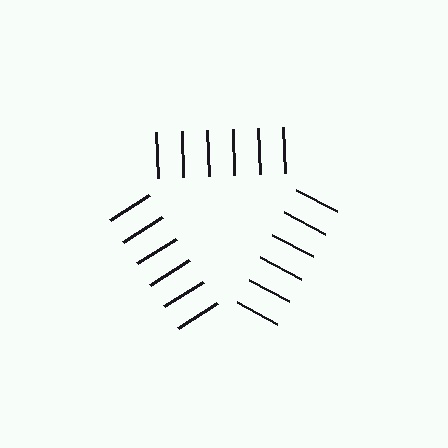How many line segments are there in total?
18 — 6 along each of the 3 edges.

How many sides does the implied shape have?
3 sides — the line-ends trace a triangle.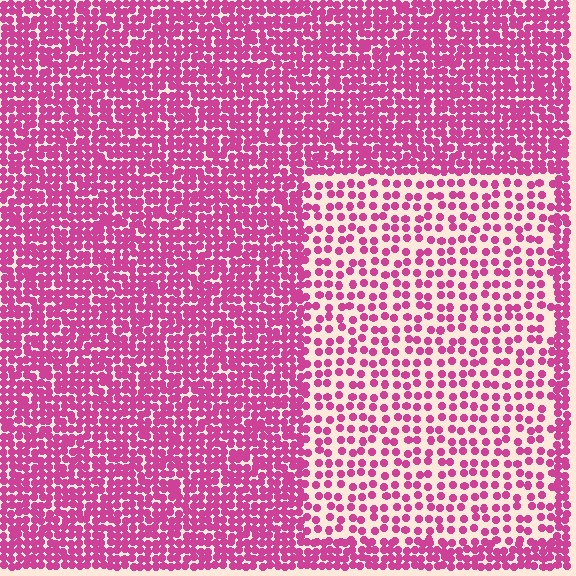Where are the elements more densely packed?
The elements are more densely packed outside the rectangle boundary.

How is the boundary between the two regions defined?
The boundary is defined by a change in element density (approximately 2.2x ratio). All elements are the same color, size, and shape.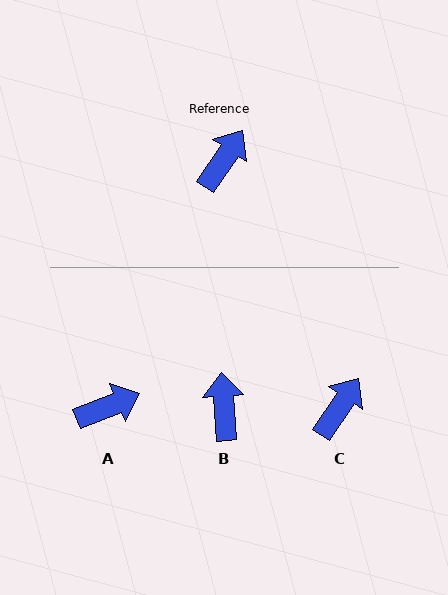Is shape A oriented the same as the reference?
No, it is off by about 34 degrees.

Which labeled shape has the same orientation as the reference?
C.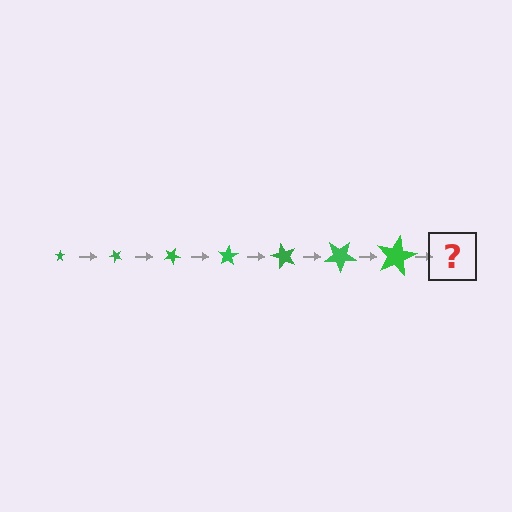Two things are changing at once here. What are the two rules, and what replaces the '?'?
The two rules are that the star grows larger each step and it rotates 50 degrees each step. The '?' should be a star, larger than the previous one and rotated 350 degrees from the start.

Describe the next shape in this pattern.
It should be a star, larger than the previous one and rotated 350 degrees from the start.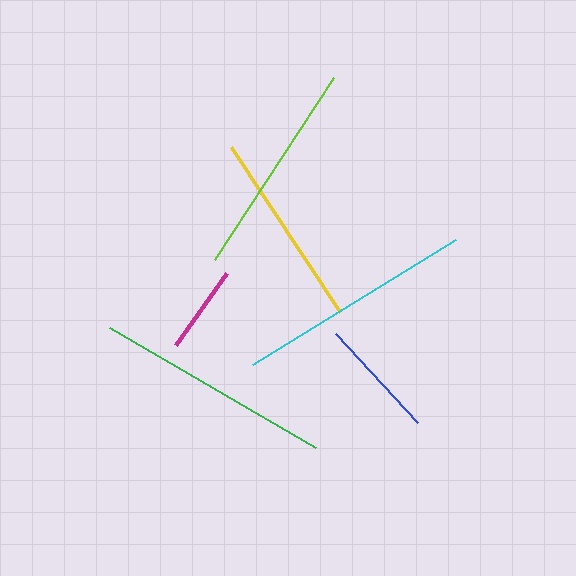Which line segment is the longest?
The cyan line is the longest at approximately 238 pixels.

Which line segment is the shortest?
The magenta line is the shortest at approximately 88 pixels.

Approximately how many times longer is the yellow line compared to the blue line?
The yellow line is approximately 1.6 times the length of the blue line.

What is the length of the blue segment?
The blue segment is approximately 121 pixels long.